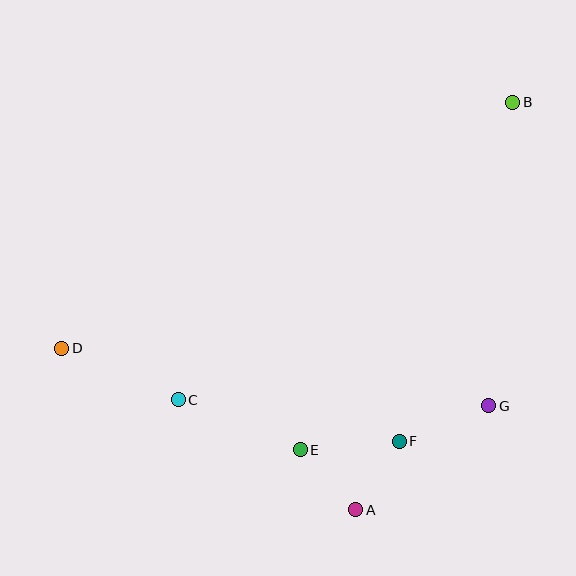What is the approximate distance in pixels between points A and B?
The distance between A and B is approximately 437 pixels.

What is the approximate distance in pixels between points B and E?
The distance between B and E is approximately 407 pixels.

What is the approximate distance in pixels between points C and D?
The distance between C and D is approximately 127 pixels.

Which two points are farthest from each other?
Points B and D are farthest from each other.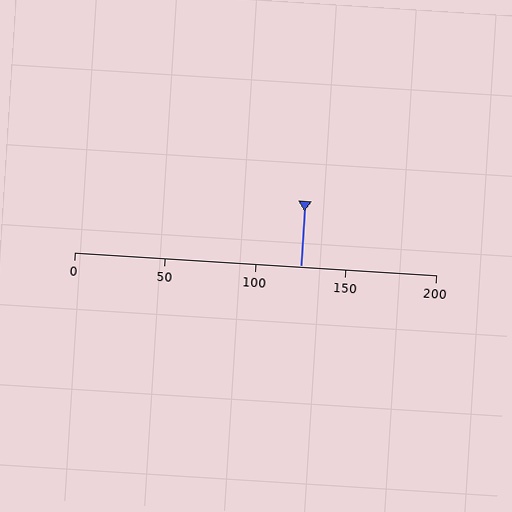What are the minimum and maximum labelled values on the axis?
The axis runs from 0 to 200.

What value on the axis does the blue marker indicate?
The marker indicates approximately 125.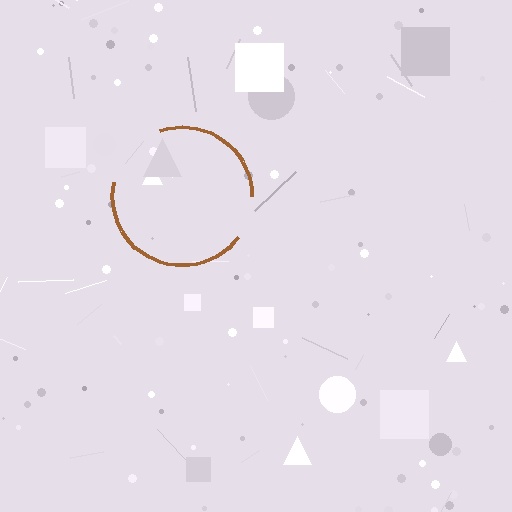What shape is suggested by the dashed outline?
The dashed outline suggests a circle.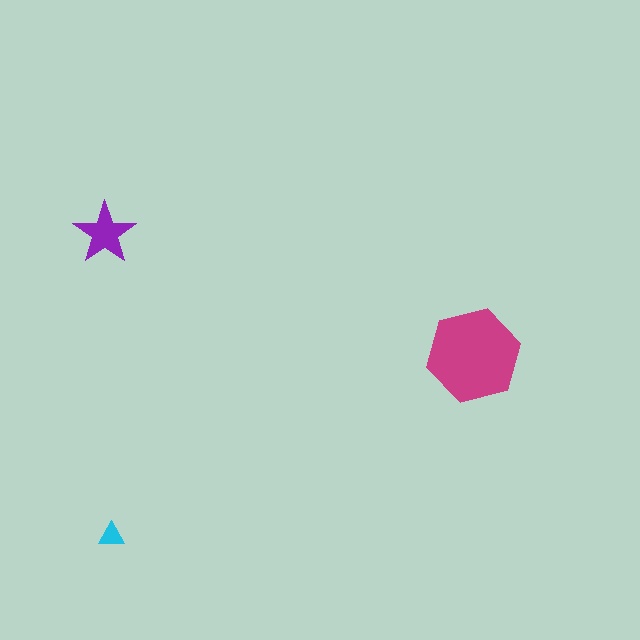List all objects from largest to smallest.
The magenta hexagon, the purple star, the cyan triangle.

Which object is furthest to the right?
The magenta hexagon is rightmost.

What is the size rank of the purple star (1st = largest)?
2nd.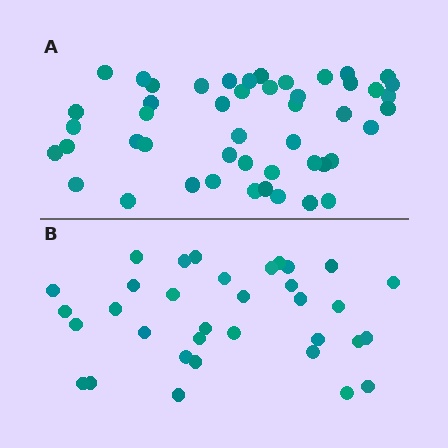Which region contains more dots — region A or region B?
Region A (the top region) has more dots.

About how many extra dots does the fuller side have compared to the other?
Region A has approximately 15 more dots than region B.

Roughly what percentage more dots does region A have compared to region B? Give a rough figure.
About 40% more.